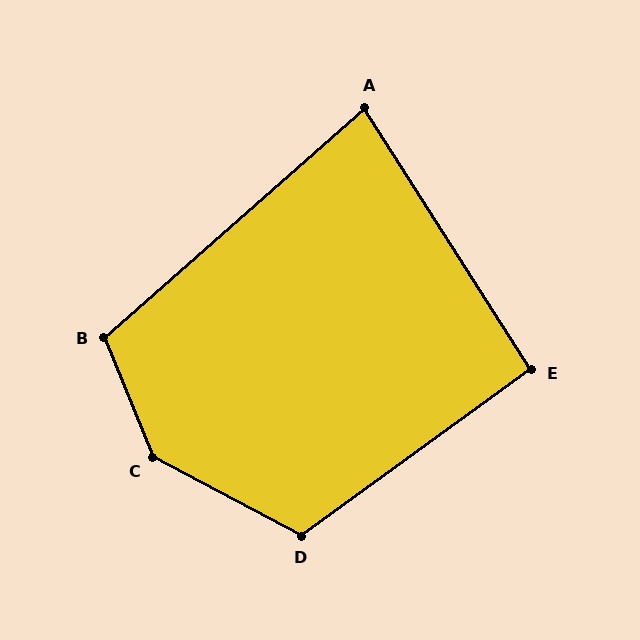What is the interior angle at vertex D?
Approximately 116 degrees (obtuse).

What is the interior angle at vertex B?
Approximately 109 degrees (obtuse).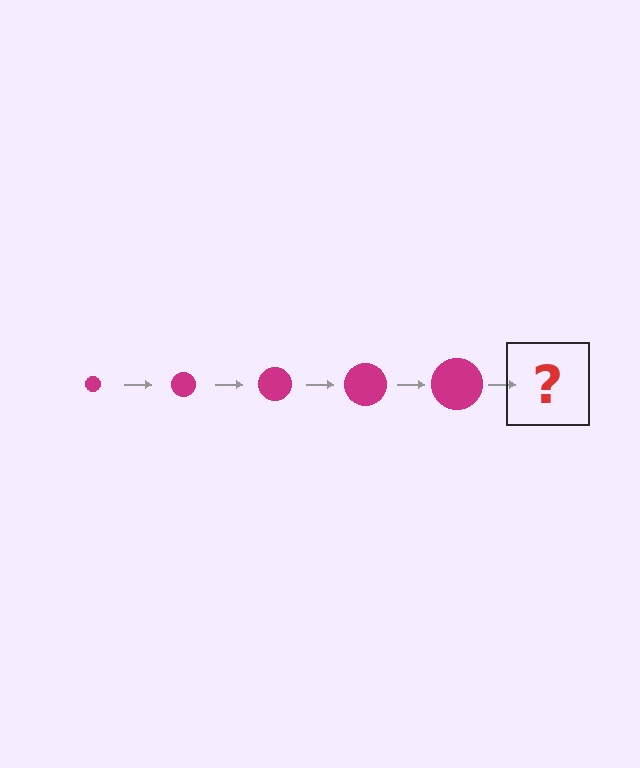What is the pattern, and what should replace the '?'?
The pattern is that the circle gets progressively larger each step. The '?' should be a magenta circle, larger than the previous one.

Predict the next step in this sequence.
The next step is a magenta circle, larger than the previous one.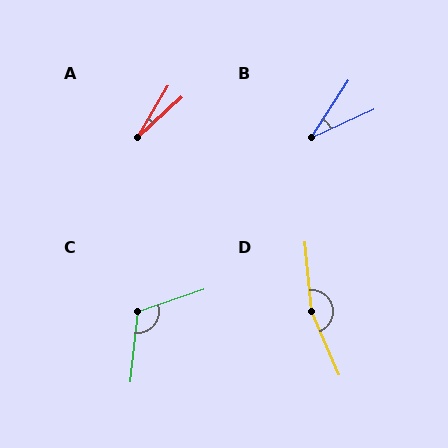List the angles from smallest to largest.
A (17°), B (33°), C (115°), D (162°).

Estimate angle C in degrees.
Approximately 115 degrees.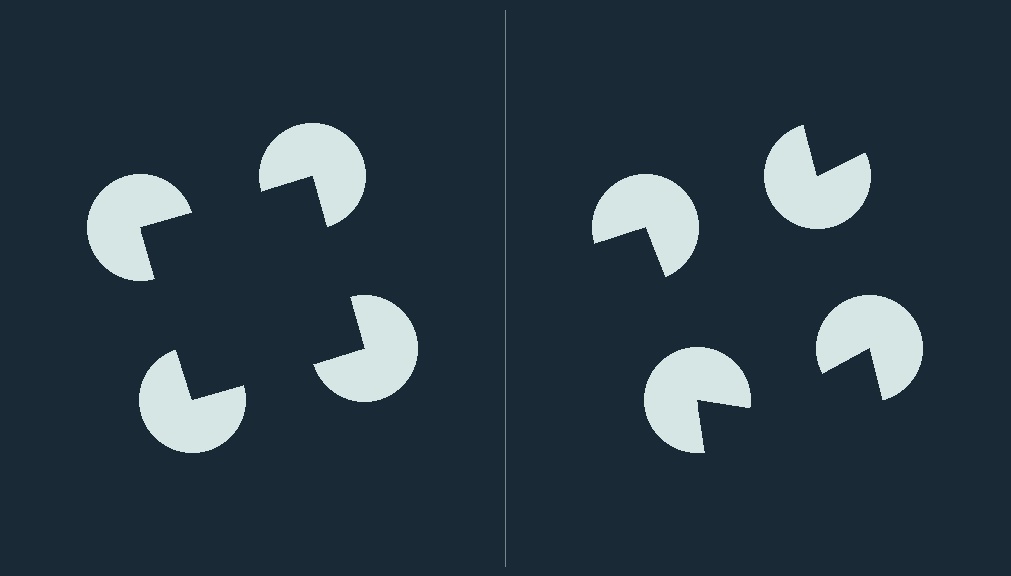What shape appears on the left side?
An illusory square.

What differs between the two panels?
The pac-man discs are positioned identically on both sides; only the wedge orientations differ. On the left they align to a square; on the right they are misaligned.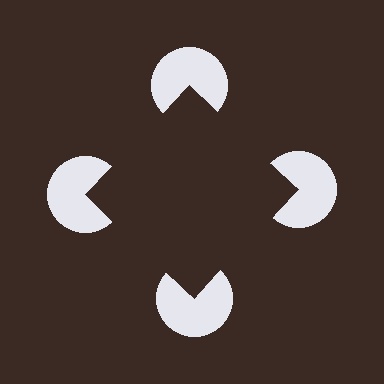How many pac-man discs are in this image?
There are 4 — one at each vertex of the illusory square.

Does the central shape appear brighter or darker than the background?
It typically appears slightly darker than the background, even though no actual brightness change is drawn.